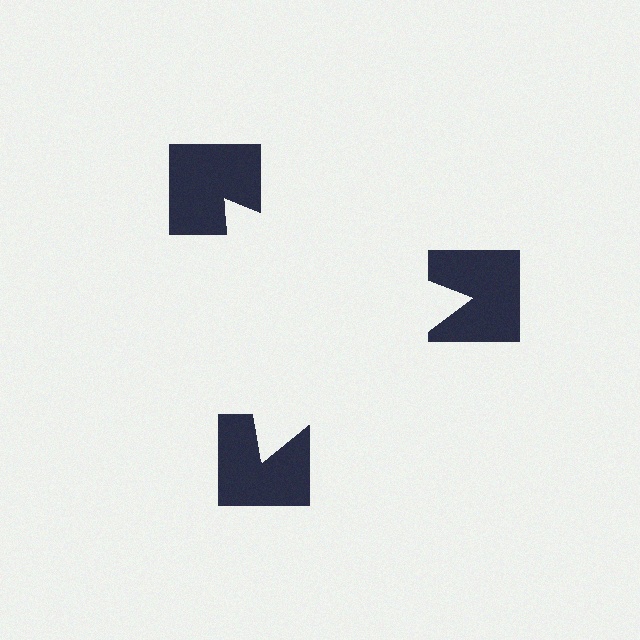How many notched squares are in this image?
There are 3 — one at each vertex of the illusory triangle.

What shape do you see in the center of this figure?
An illusory triangle — its edges are inferred from the aligned wedge cuts in the notched squares, not physically drawn.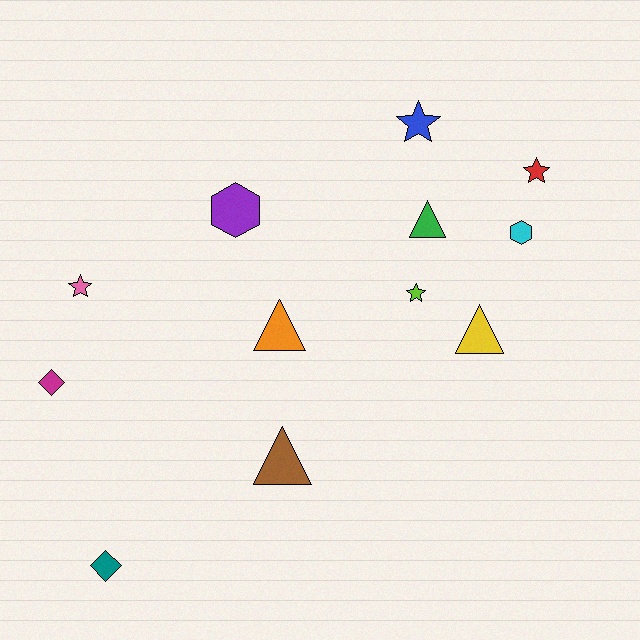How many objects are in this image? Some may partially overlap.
There are 12 objects.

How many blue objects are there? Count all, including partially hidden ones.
There is 1 blue object.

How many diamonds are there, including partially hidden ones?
There are 2 diamonds.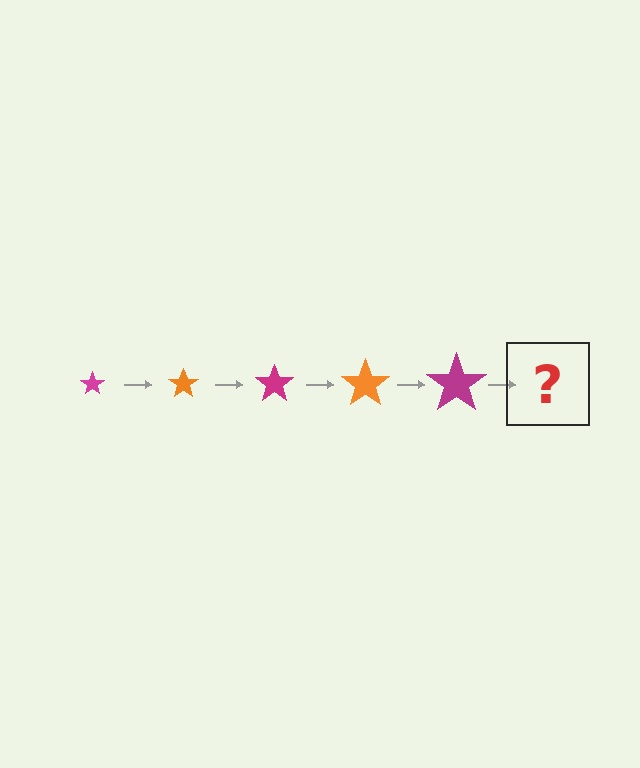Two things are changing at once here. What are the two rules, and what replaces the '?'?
The two rules are that the star grows larger each step and the color cycles through magenta and orange. The '?' should be an orange star, larger than the previous one.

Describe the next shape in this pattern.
It should be an orange star, larger than the previous one.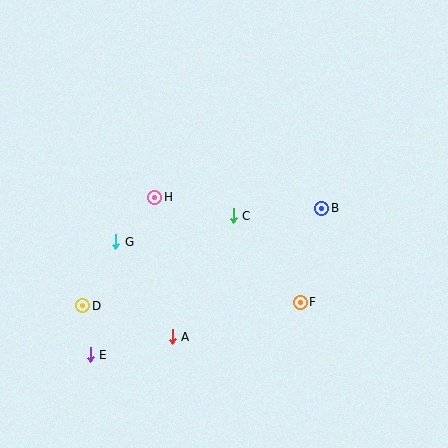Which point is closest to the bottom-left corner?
Point E is closest to the bottom-left corner.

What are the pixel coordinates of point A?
Point A is at (172, 337).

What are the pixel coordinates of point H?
Point H is at (155, 197).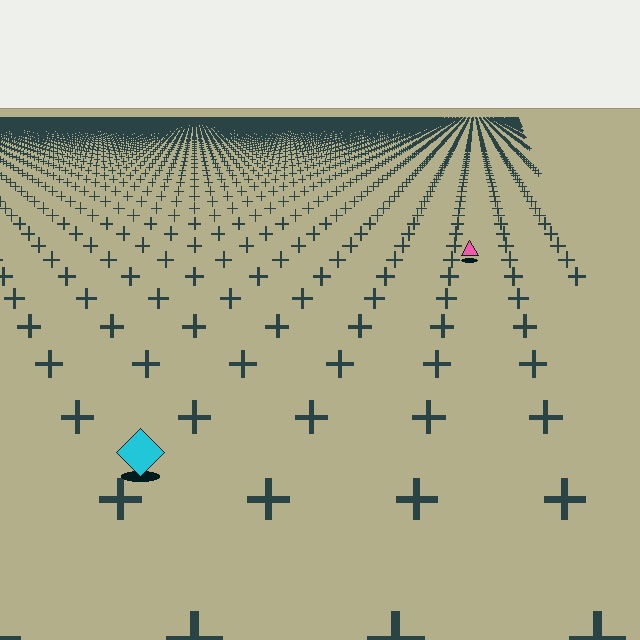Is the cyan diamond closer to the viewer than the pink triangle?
Yes. The cyan diamond is closer — you can tell from the texture gradient: the ground texture is coarser near it.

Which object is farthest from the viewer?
The pink triangle is farthest from the viewer. It appears smaller and the ground texture around it is denser.